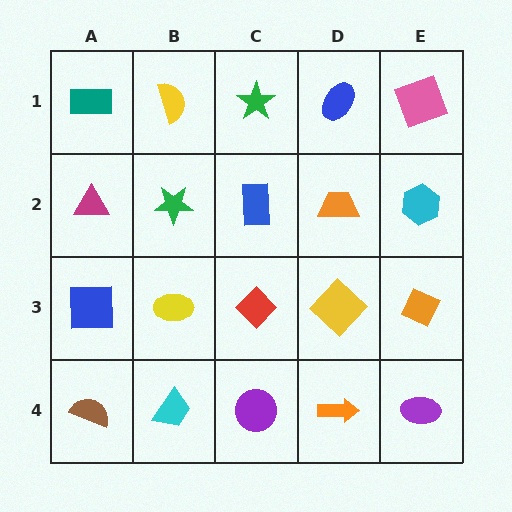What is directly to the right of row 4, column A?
A cyan trapezoid.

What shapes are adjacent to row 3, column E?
A cyan hexagon (row 2, column E), a purple ellipse (row 4, column E), a yellow diamond (row 3, column D).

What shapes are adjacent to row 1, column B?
A green star (row 2, column B), a teal rectangle (row 1, column A), a green star (row 1, column C).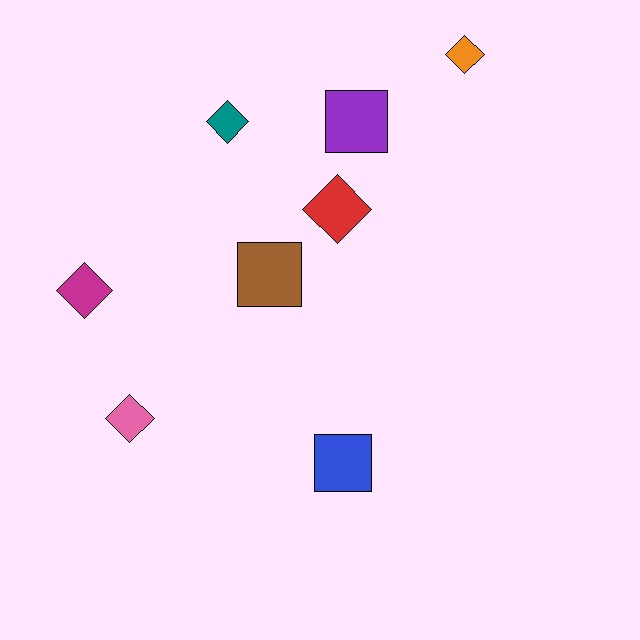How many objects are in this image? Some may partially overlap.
There are 8 objects.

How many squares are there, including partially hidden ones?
There are 3 squares.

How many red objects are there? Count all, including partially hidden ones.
There is 1 red object.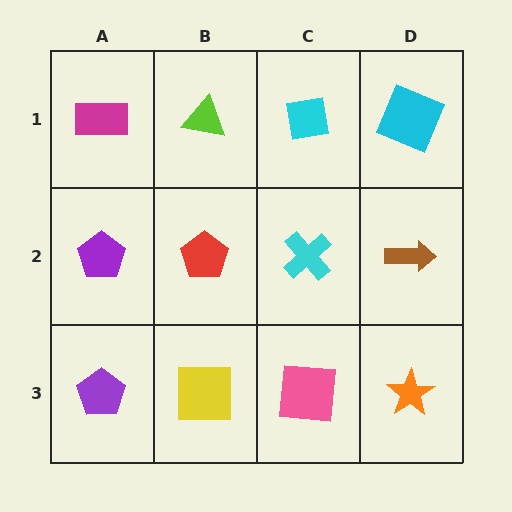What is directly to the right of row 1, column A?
A lime triangle.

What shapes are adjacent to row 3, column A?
A purple pentagon (row 2, column A), a yellow square (row 3, column B).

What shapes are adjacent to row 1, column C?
A cyan cross (row 2, column C), a lime triangle (row 1, column B), a cyan square (row 1, column D).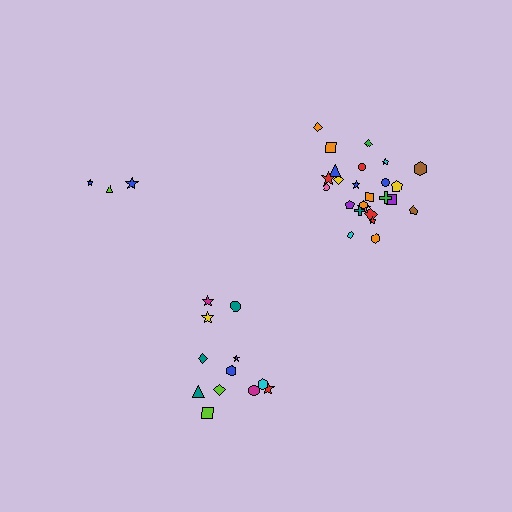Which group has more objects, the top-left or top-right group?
The top-right group.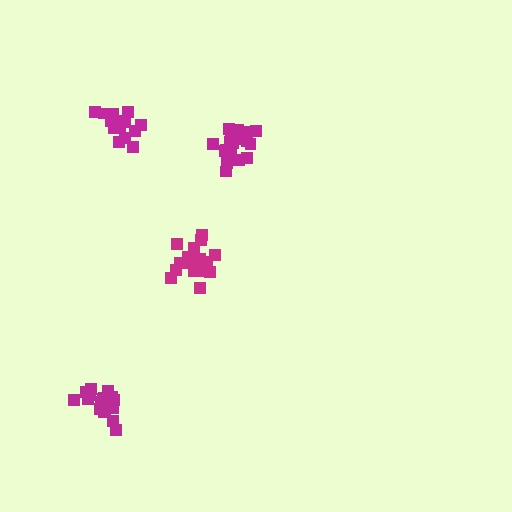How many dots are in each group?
Group 1: 19 dots, Group 2: 20 dots, Group 3: 14 dots, Group 4: 17 dots (70 total).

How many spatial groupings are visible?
There are 4 spatial groupings.